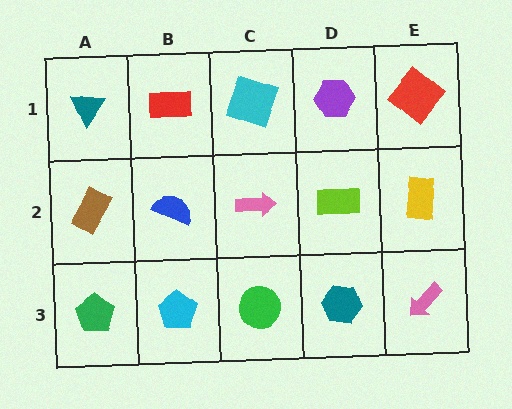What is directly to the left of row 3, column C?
A cyan pentagon.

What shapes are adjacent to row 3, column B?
A blue semicircle (row 2, column B), a green pentagon (row 3, column A), a green circle (row 3, column C).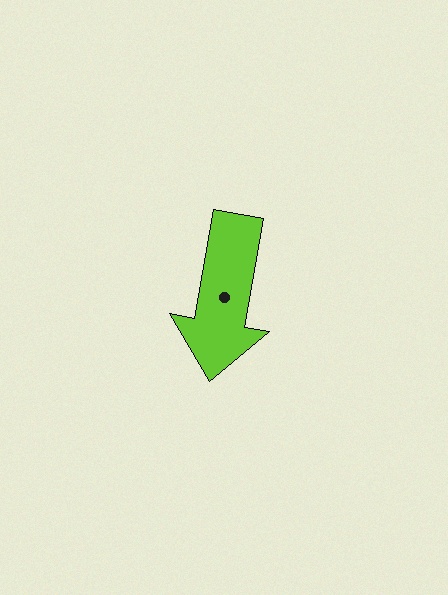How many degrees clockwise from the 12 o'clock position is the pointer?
Approximately 190 degrees.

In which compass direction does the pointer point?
South.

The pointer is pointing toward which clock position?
Roughly 6 o'clock.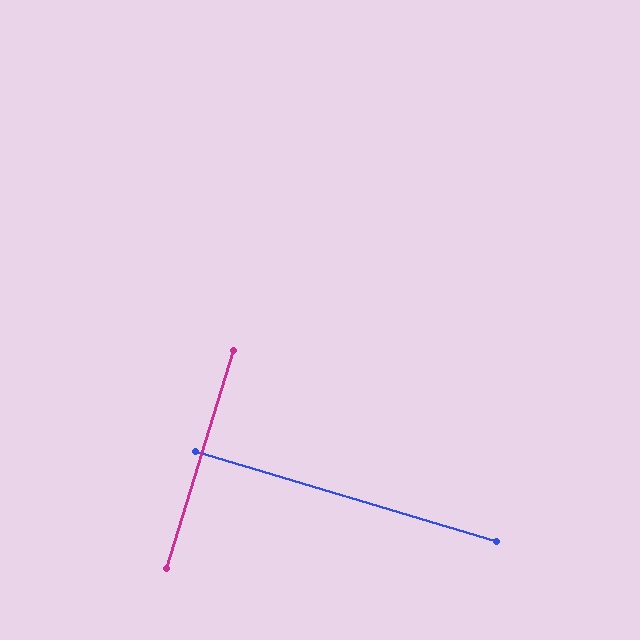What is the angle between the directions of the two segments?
Approximately 90 degrees.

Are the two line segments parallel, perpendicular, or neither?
Perpendicular — they meet at approximately 90°.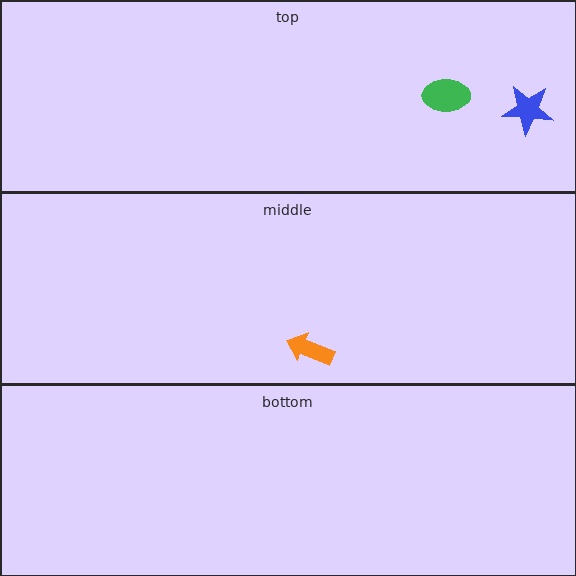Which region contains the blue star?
The top region.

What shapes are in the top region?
The blue star, the green ellipse.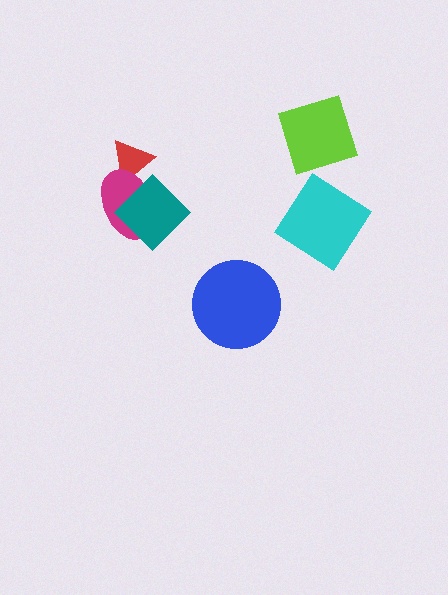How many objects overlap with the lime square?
0 objects overlap with the lime square.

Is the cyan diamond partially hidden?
No, no other shape covers it.